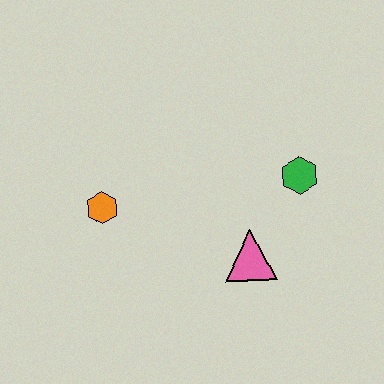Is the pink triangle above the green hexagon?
No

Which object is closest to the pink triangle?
The green hexagon is closest to the pink triangle.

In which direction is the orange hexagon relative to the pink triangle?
The orange hexagon is to the left of the pink triangle.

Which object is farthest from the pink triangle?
The orange hexagon is farthest from the pink triangle.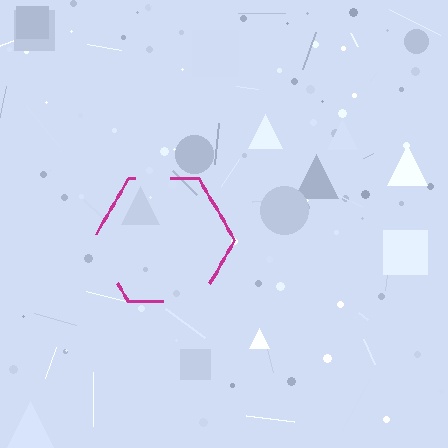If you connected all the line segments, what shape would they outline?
They would outline a hexagon.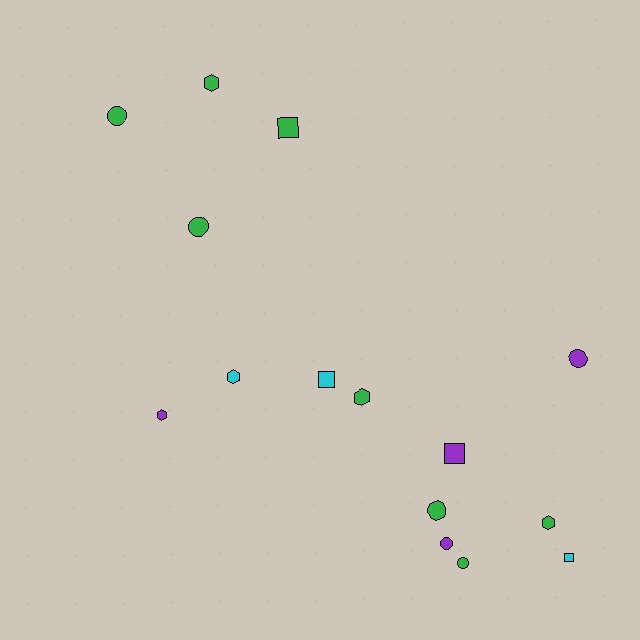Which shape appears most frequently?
Circle, with 6 objects.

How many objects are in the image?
There are 15 objects.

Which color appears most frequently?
Green, with 8 objects.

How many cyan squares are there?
There are 2 cyan squares.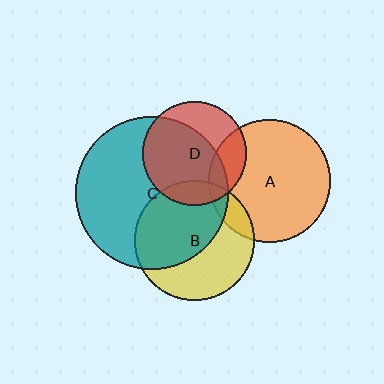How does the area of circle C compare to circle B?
Approximately 1.6 times.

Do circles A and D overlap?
Yes.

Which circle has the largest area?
Circle C (teal).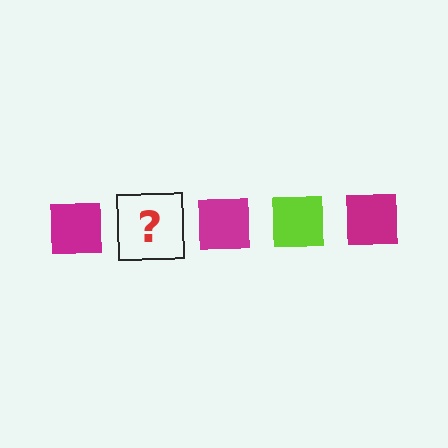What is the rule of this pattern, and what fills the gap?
The rule is that the pattern cycles through magenta, lime squares. The gap should be filled with a lime square.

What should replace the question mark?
The question mark should be replaced with a lime square.